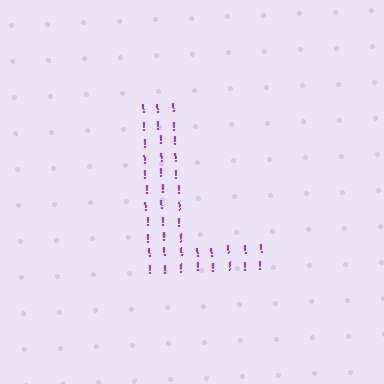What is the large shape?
The large shape is the letter L.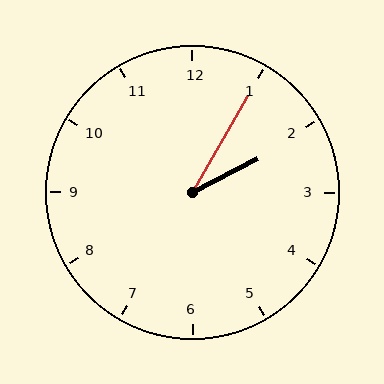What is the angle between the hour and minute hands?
Approximately 32 degrees.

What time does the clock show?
2:05.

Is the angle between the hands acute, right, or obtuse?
It is acute.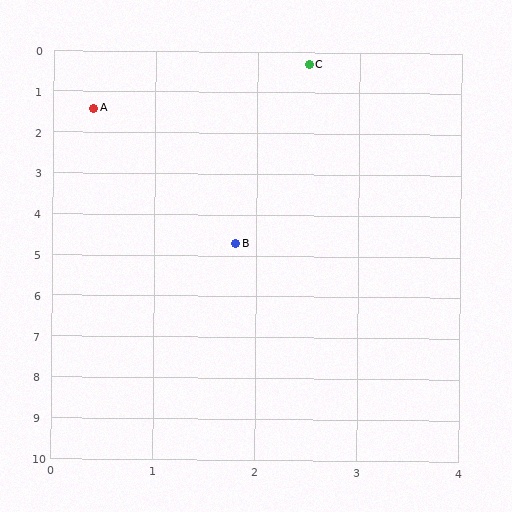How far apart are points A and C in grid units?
Points A and C are about 2.4 grid units apart.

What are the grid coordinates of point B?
Point B is at approximately (1.8, 4.7).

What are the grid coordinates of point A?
Point A is at approximately (0.4, 1.4).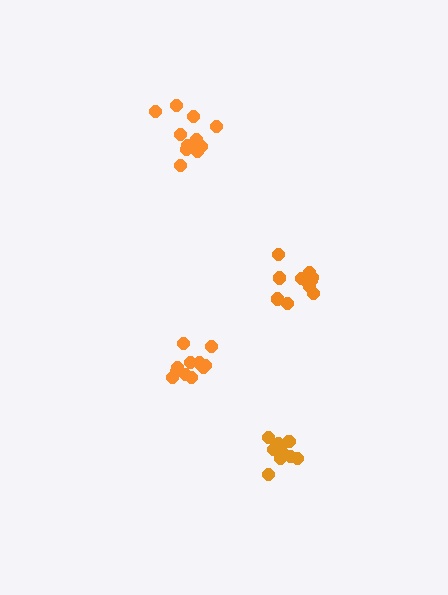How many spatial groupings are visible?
There are 4 spatial groupings.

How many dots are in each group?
Group 1: 9 dots, Group 2: 11 dots, Group 3: 11 dots, Group 4: 12 dots (43 total).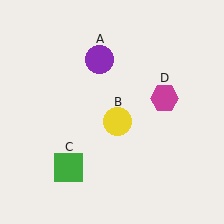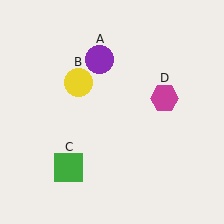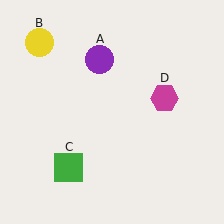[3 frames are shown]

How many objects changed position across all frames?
1 object changed position: yellow circle (object B).